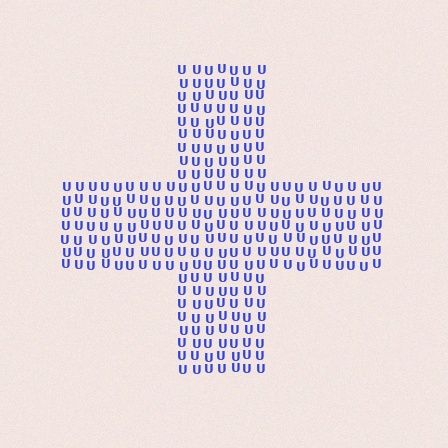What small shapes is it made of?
It is made of small letter U's.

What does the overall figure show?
The overall figure shows a cross.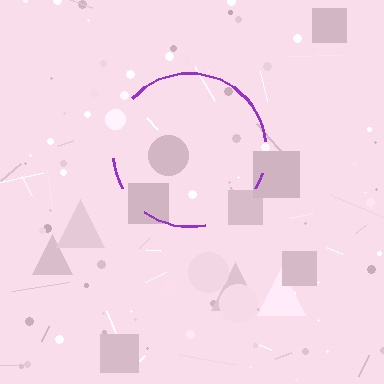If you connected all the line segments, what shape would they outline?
They would outline a circle.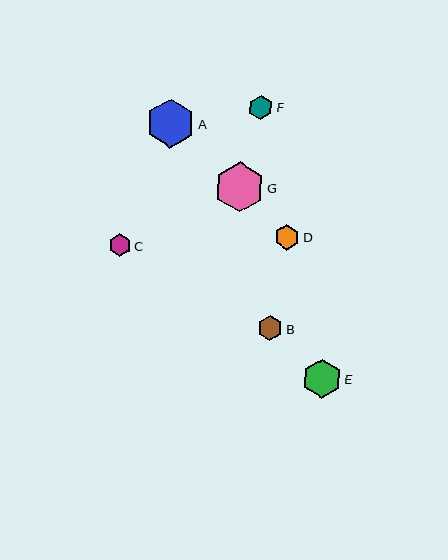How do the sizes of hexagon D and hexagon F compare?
Hexagon D and hexagon F are approximately the same size.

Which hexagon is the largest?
Hexagon G is the largest with a size of approximately 50 pixels.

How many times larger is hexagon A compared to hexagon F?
Hexagon A is approximately 2.0 times the size of hexagon F.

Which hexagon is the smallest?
Hexagon C is the smallest with a size of approximately 23 pixels.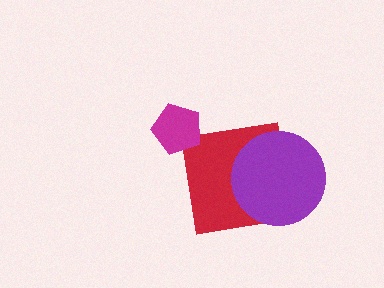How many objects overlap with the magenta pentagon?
0 objects overlap with the magenta pentagon.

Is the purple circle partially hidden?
No, no other shape covers it.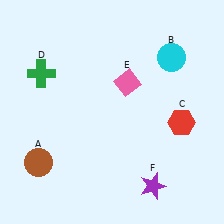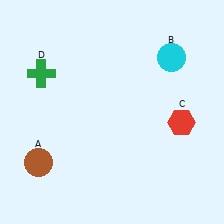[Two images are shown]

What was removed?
The purple star (F), the pink diamond (E) were removed in Image 2.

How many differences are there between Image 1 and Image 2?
There are 2 differences between the two images.